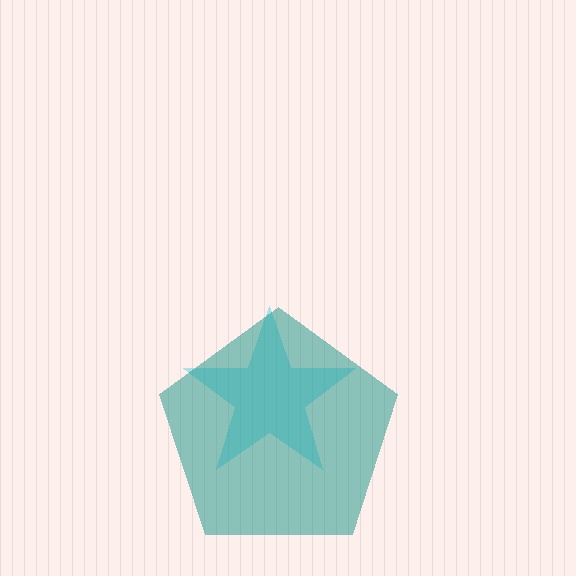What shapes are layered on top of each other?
The layered shapes are: a cyan star, a teal pentagon.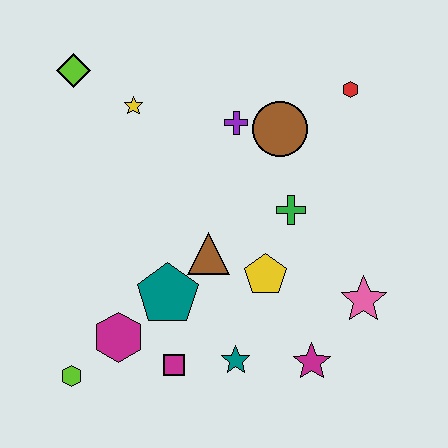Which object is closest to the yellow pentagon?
The brown triangle is closest to the yellow pentagon.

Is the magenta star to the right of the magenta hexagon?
Yes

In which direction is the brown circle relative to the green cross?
The brown circle is above the green cross.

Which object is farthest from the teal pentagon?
The red hexagon is farthest from the teal pentagon.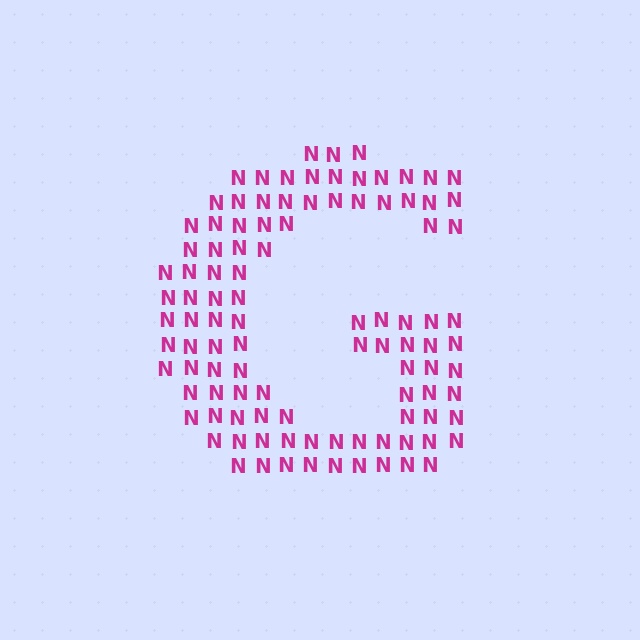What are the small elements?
The small elements are letter N's.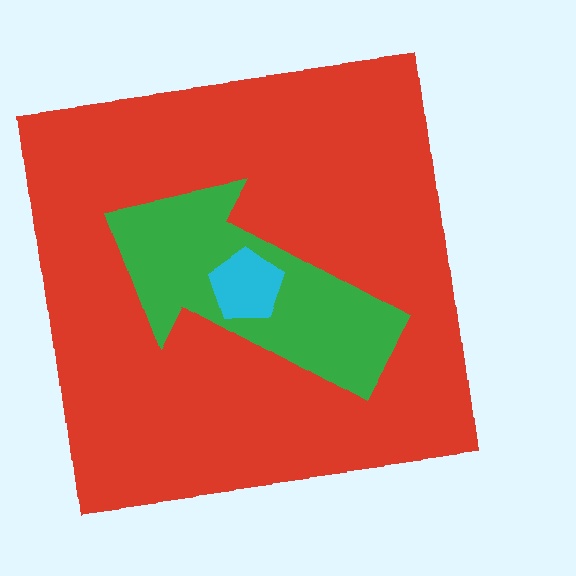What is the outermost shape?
The red square.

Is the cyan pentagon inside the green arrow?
Yes.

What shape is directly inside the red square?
The green arrow.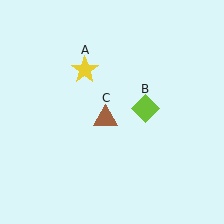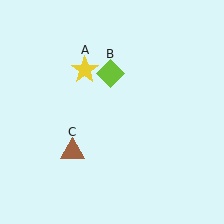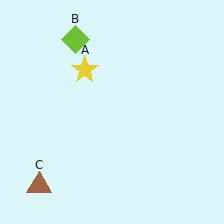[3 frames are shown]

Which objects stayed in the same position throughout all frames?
Yellow star (object A) remained stationary.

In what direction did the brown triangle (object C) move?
The brown triangle (object C) moved down and to the left.